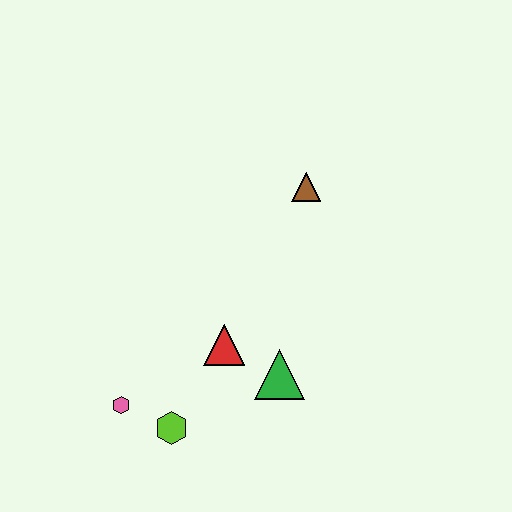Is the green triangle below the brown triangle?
Yes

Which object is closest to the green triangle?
The red triangle is closest to the green triangle.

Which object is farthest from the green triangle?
The brown triangle is farthest from the green triangle.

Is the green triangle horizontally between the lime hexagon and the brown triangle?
Yes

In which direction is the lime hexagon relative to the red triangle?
The lime hexagon is below the red triangle.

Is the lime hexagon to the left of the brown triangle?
Yes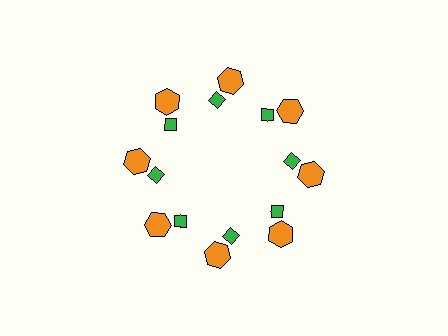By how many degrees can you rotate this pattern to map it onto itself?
The pattern maps onto itself every 45 degrees of rotation.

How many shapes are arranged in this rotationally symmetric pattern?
There are 16 shapes, arranged in 8 groups of 2.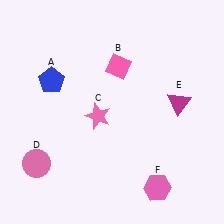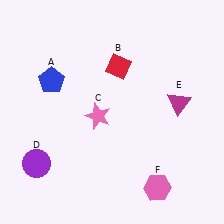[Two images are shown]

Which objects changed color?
B changed from pink to red. D changed from pink to purple.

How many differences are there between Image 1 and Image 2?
There are 2 differences between the two images.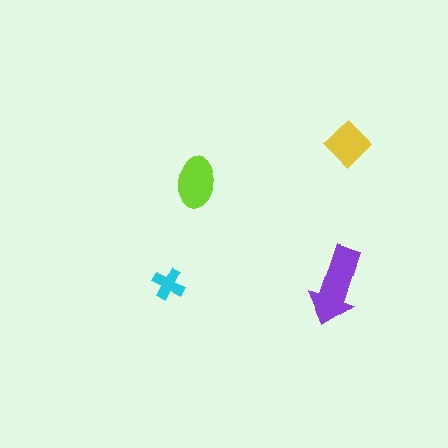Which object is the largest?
The purple arrow.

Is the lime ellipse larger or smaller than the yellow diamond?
Larger.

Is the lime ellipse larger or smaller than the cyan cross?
Larger.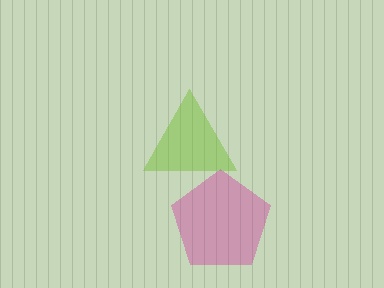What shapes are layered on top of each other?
The layered shapes are: a lime triangle, a magenta pentagon.